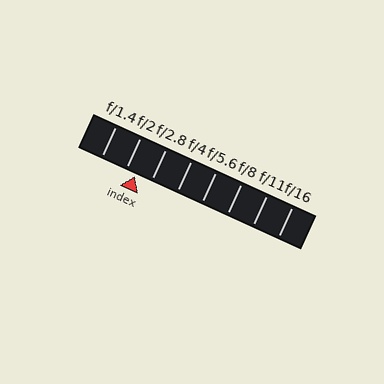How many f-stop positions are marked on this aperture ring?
There are 8 f-stop positions marked.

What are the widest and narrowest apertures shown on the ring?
The widest aperture shown is f/1.4 and the narrowest is f/16.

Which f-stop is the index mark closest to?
The index mark is closest to f/2.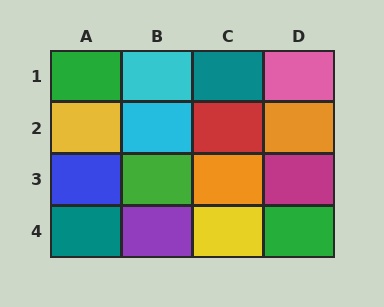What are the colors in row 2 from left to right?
Yellow, cyan, red, orange.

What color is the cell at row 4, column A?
Teal.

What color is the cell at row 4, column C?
Yellow.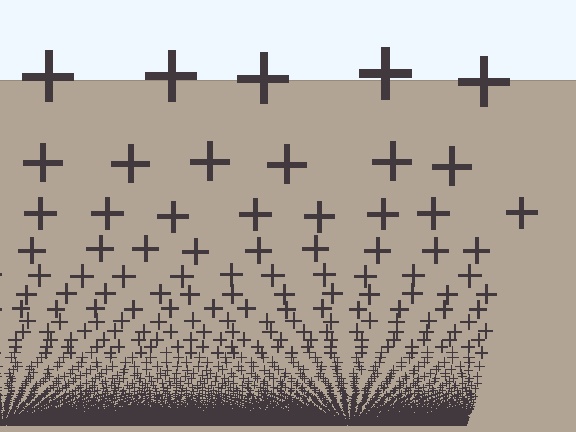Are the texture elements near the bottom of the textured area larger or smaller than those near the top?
Smaller. The gradient is inverted — elements near the bottom are smaller and denser.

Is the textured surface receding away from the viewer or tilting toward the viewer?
The surface appears to tilt toward the viewer. Texture elements get larger and sparser toward the top.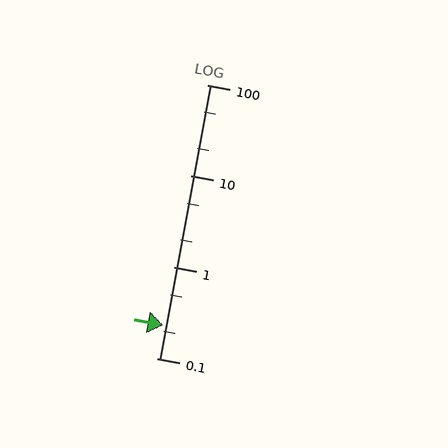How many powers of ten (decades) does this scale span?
The scale spans 3 decades, from 0.1 to 100.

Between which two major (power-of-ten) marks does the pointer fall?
The pointer is between 0.1 and 1.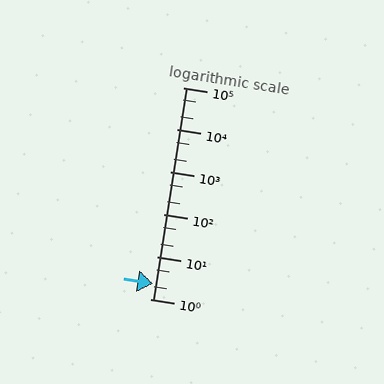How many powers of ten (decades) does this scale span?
The scale spans 5 decades, from 1 to 100000.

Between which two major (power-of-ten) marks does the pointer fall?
The pointer is between 1 and 10.